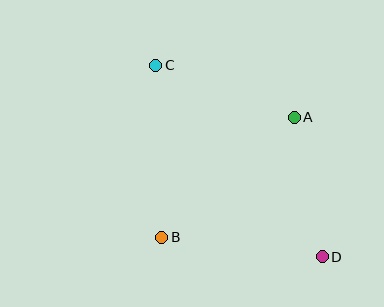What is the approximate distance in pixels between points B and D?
The distance between B and D is approximately 162 pixels.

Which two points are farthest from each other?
Points C and D are farthest from each other.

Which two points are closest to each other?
Points A and D are closest to each other.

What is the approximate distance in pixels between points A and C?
The distance between A and C is approximately 148 pixels.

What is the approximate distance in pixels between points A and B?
The distance between A and B is approximately 179 pixels.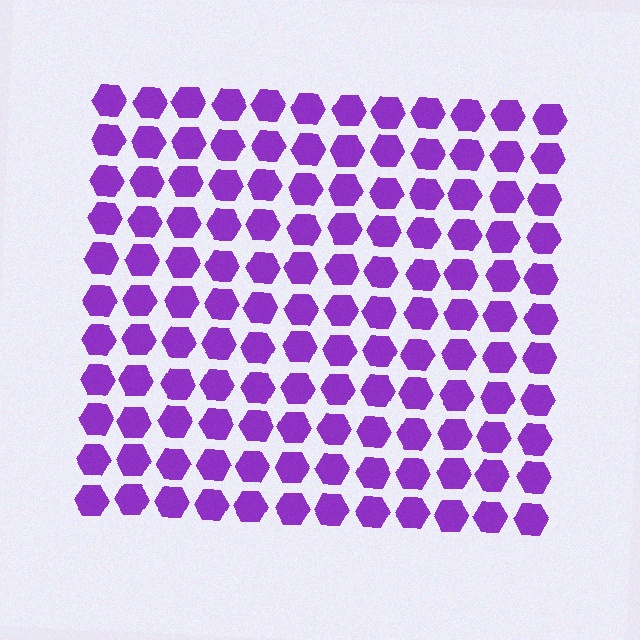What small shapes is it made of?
It is made of small hexagons.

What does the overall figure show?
The overall figure shows a square.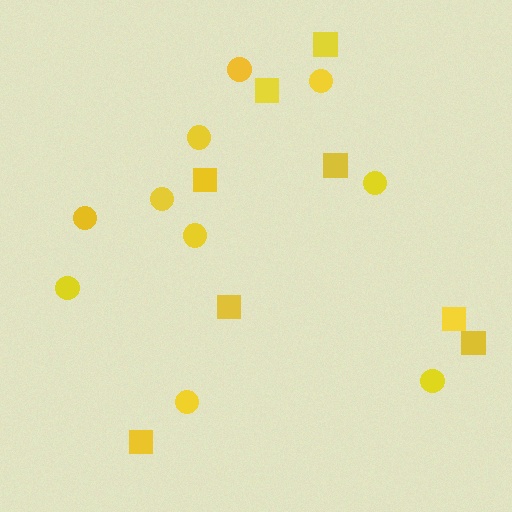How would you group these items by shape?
There are 2 groups: one group of circles (10) and one group of squares (8).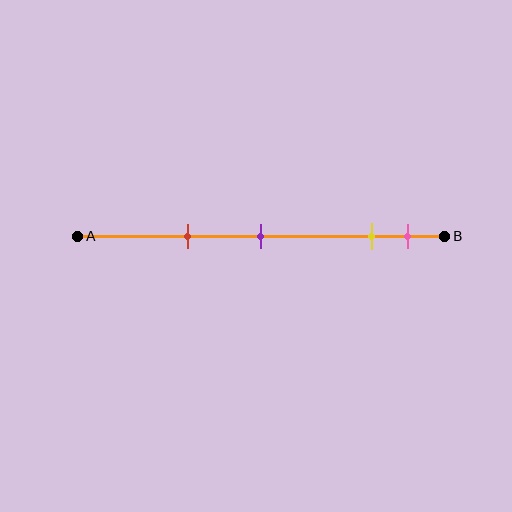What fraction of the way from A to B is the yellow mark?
The yellow mark is approximately 80% (0.8) of the way from A to B.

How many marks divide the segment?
There are 4 marks dividing the segment.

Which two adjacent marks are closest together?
The yellow and pink marks are the closest adjacent pair.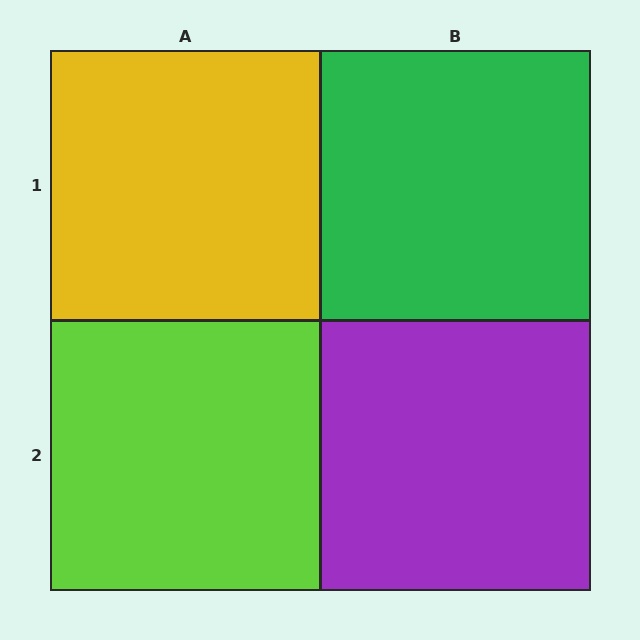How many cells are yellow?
1 cell is yellow.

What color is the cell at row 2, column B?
Purple.